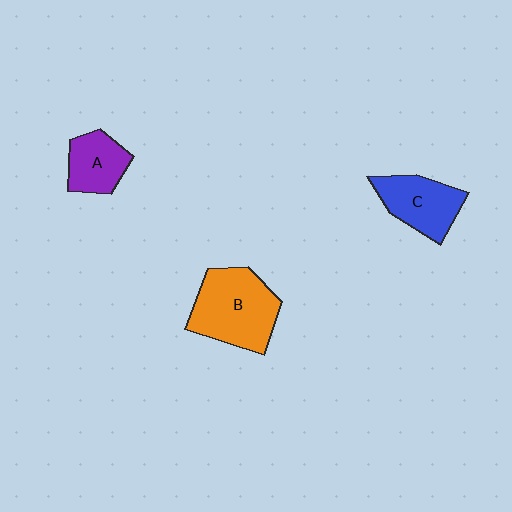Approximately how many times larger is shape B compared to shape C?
Approximately 1.5 times.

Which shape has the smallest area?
Shape A (purple).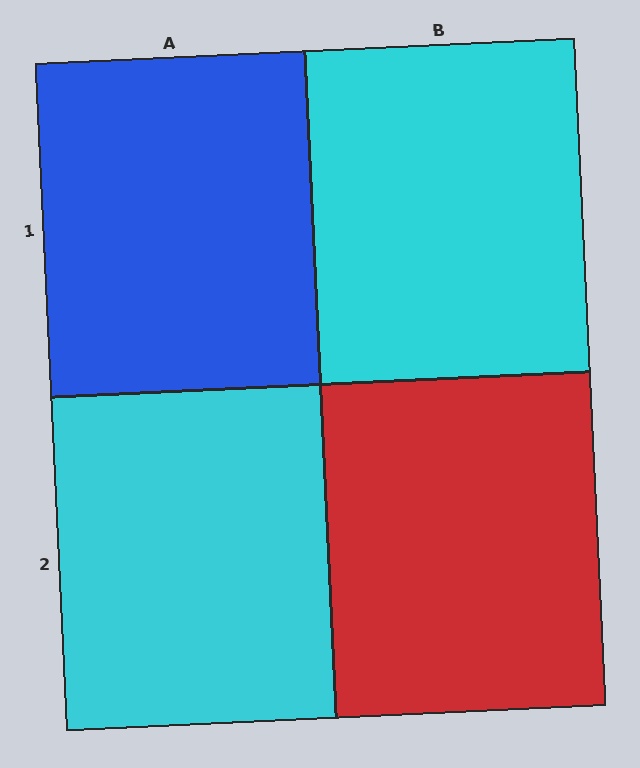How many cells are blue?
1 cell is blue.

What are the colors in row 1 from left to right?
Blue, cyan.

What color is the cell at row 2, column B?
Red.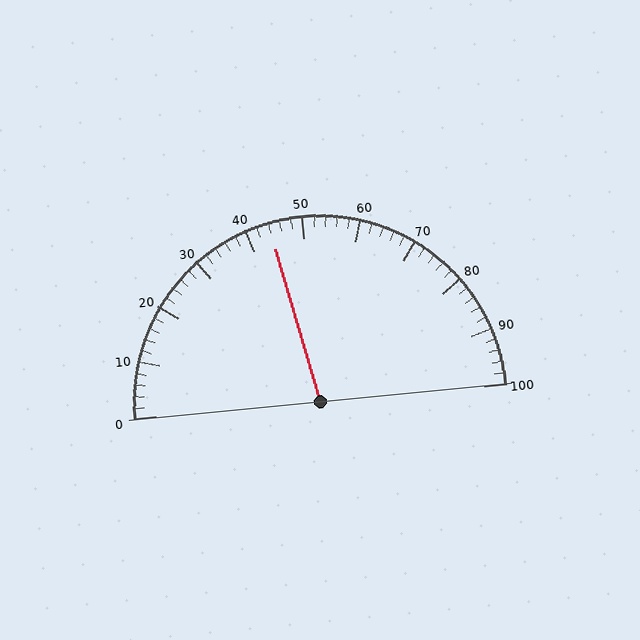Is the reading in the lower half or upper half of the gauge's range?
The reading is in the lower half of the range (0 to 100).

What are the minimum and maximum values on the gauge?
The gauge ranges from 0 to 100.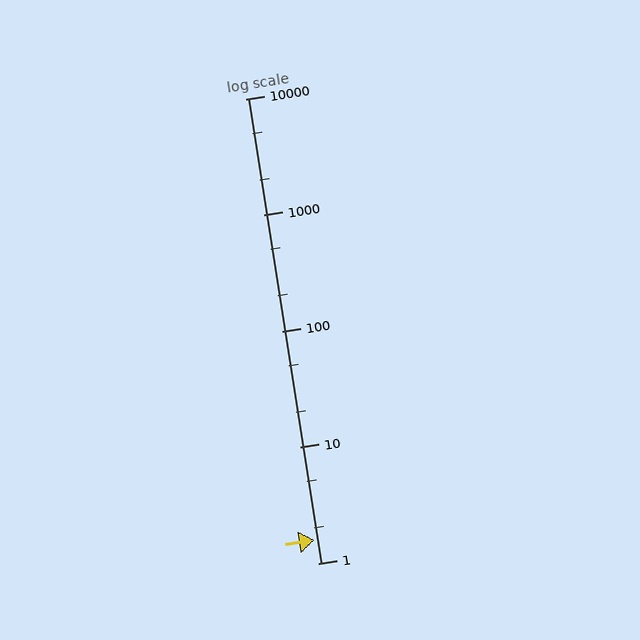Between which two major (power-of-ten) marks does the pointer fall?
The pointer is between 1 and 10.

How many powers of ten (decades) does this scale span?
The scale spans 4 decades, from 1 to 10000.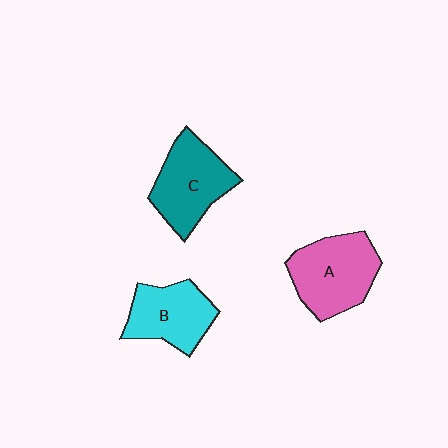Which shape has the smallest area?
Shape B (cyan).